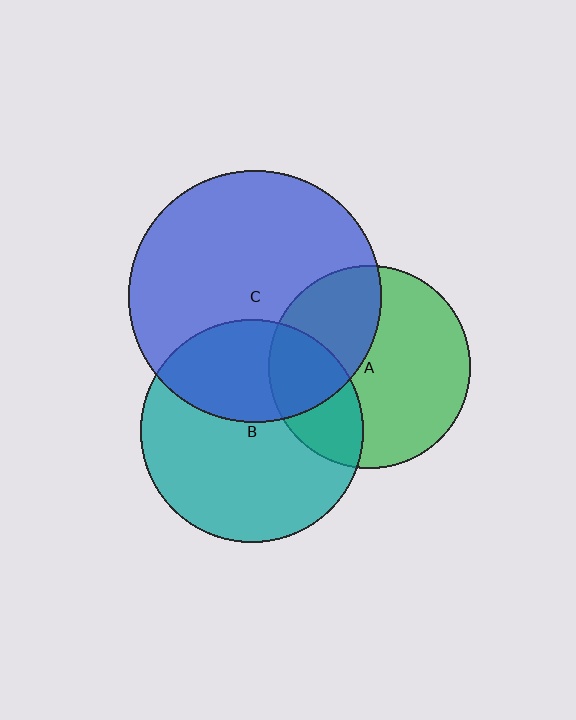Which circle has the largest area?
Circle C (blue).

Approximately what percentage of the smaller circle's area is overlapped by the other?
Approximately 30%.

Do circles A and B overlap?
Yes.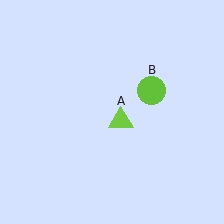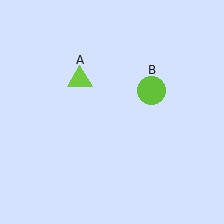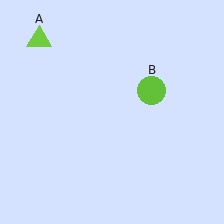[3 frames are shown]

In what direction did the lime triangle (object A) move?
The lime triangle (object A) moved up and to the left.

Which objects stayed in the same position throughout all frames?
Lime circle (object B) remained stationary.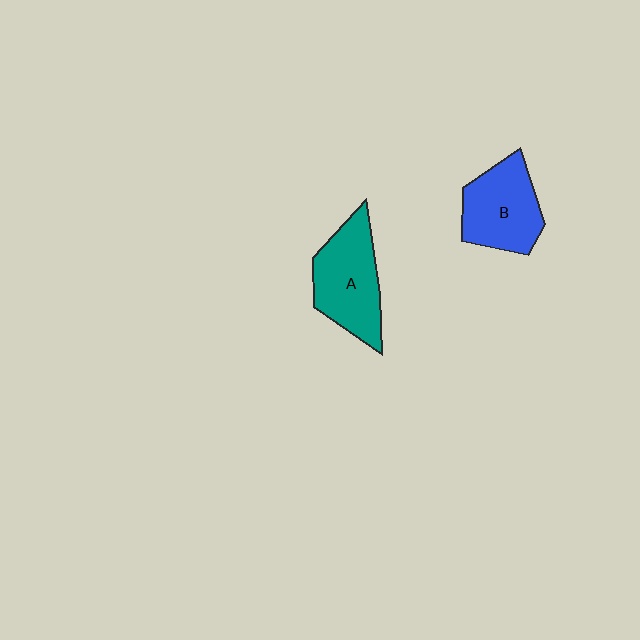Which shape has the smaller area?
Shape B (blue).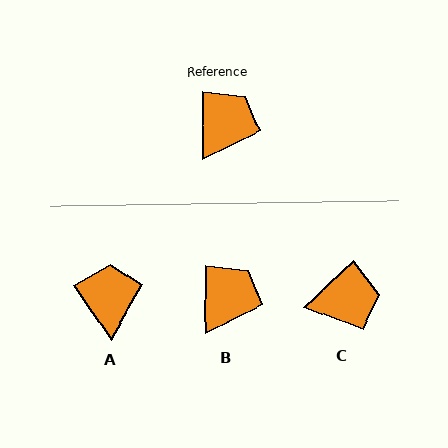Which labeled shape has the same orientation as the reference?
B.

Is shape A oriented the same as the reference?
No, it is off by about 35 degrees.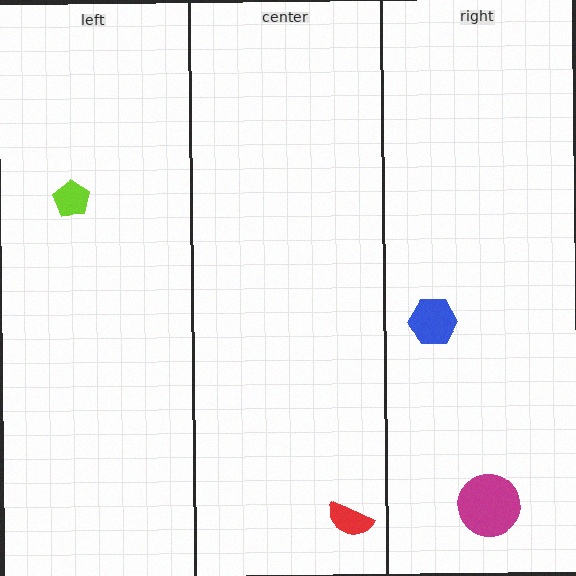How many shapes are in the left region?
1.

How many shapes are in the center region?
1.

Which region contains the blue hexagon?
The right region.